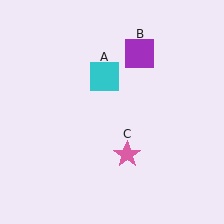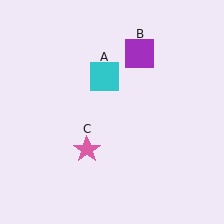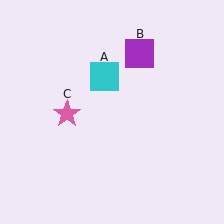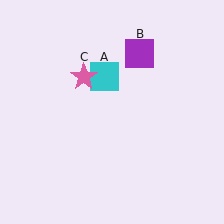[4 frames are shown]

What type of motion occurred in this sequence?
The pink star (object C) rotated clockwise around the center of the scene.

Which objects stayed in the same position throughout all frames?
Cyan square (object A) and purple square (object B) remained stationary.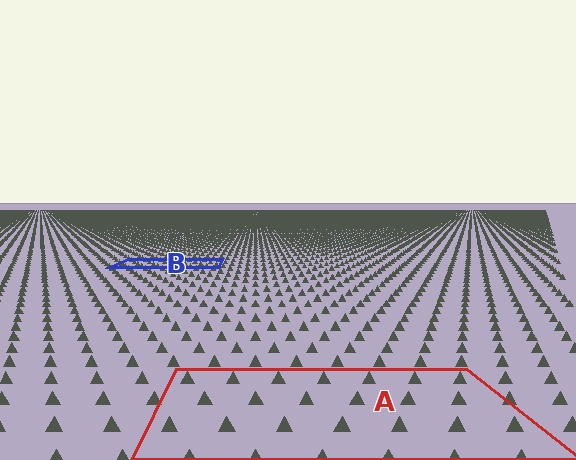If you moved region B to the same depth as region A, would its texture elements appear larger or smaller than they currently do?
They would appear larger. At a closer depth, the same texture elements are projected at a bigger on-screen size.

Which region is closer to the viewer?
Region A is closer. The texture elements there are larger and more spread out.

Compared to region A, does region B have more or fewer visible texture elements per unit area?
Region B has more texture elements per unit area — they are packed more densely because it is farther away.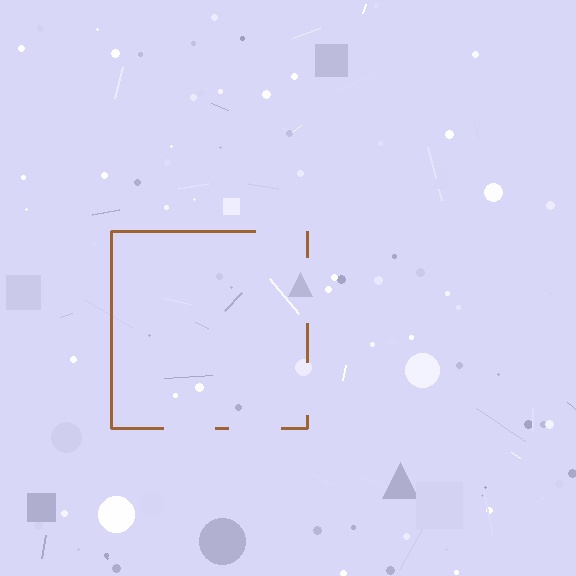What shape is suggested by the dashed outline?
The dashed outline suggests a square.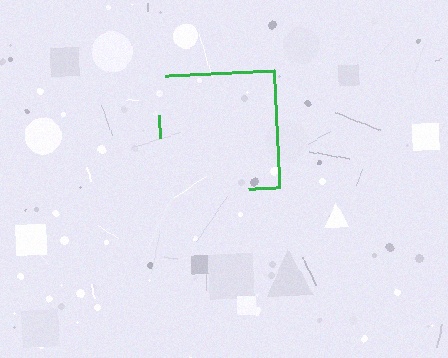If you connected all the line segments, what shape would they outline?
They would outline a square.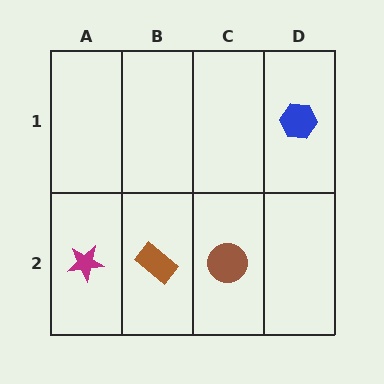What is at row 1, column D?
A blue hexagon.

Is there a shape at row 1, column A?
No, that cell is empty.